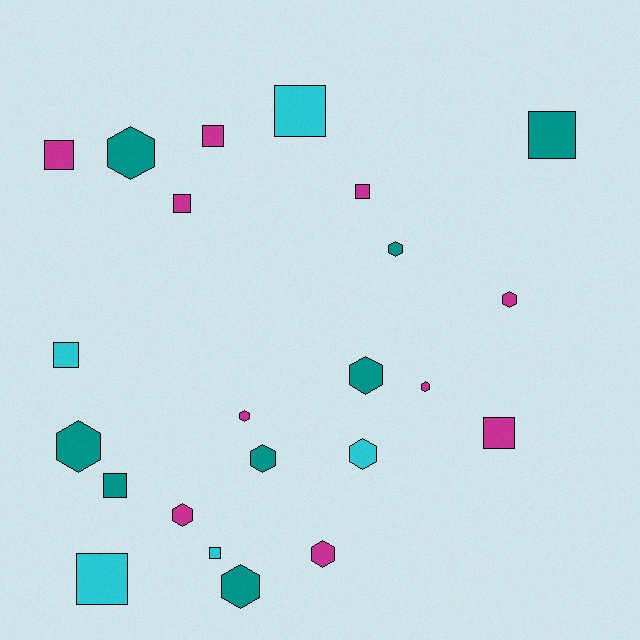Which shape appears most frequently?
Hexagon, with 12 objects.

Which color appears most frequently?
Magenta, with 10 objects.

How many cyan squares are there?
There are 4 cyan squares.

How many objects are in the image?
There are 23 objects.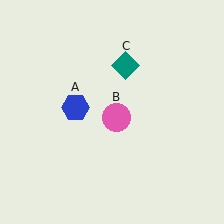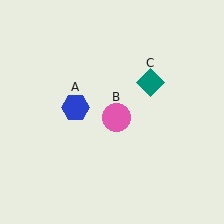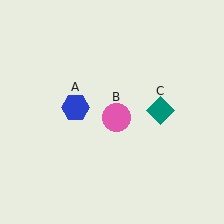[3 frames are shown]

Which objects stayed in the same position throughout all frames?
Blue hexagon (object A) and pink circle (object B) remained stationary.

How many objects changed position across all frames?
1 object changed position: teal diamond (object C).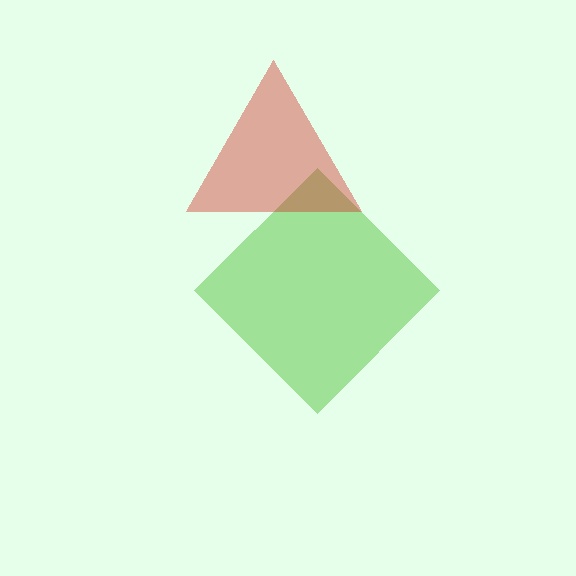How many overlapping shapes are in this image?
There are 2 overlapping shapes in the image.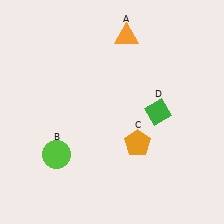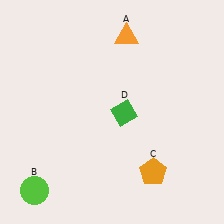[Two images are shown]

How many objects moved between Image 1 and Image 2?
3 objects moved between the two images.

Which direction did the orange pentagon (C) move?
The orange pentagon (C) moved down.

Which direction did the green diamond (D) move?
The green diamond (D) moved left.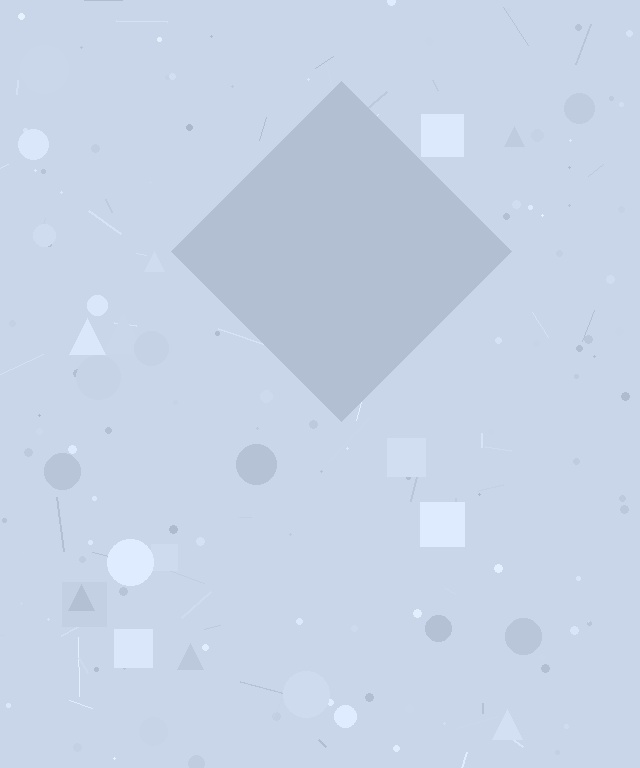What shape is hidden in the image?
A diamond is hidden in the image.